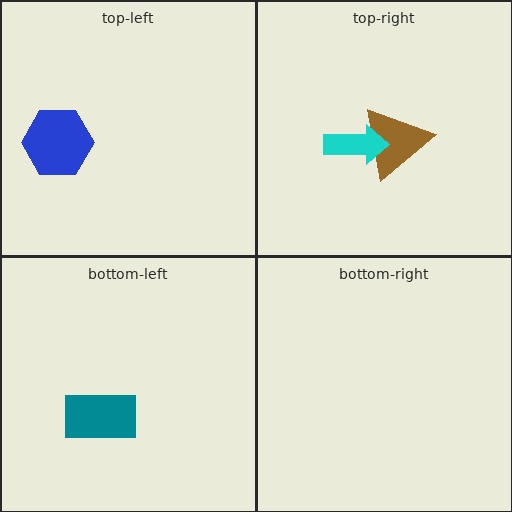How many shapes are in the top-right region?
2.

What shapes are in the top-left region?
The blue hexagon.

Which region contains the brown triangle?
The top-right region.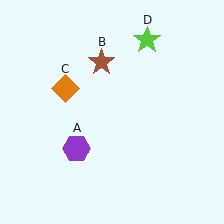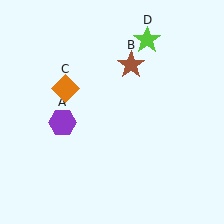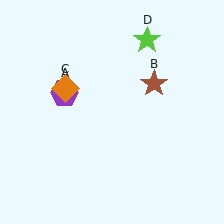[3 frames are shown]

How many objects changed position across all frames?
2 objects changed position: purple hexagon (object A), brown star (object B).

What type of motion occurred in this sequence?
The purple hexagon (object A), brown star (object B) rotated clockwise around the center of the scene.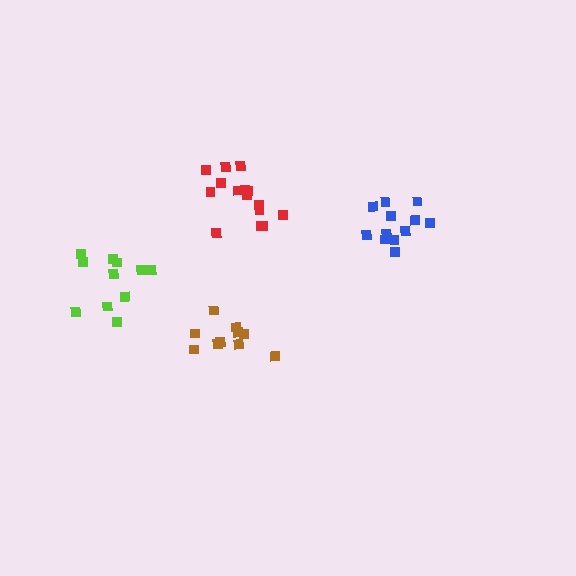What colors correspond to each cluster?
The clusters are colored: brown, lime, red, blue.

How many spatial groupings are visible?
There are 4 spatial groupings.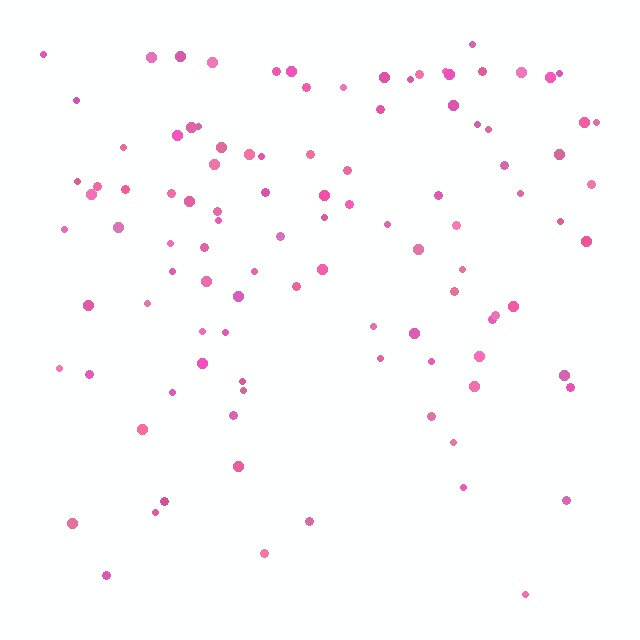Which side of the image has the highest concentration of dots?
The top.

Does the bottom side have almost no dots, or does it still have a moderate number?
Still a moderate number, just noticeably fewer than the top.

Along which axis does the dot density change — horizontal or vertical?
Vertical.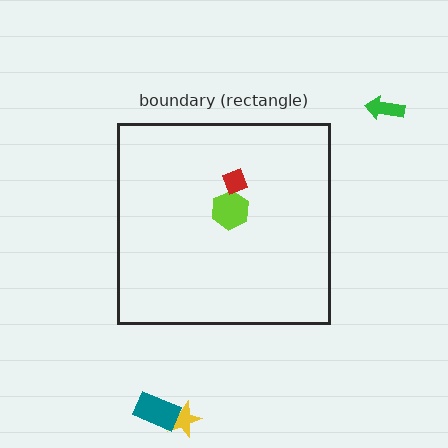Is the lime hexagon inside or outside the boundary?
Inside.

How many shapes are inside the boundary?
2 inside, 3 outside.